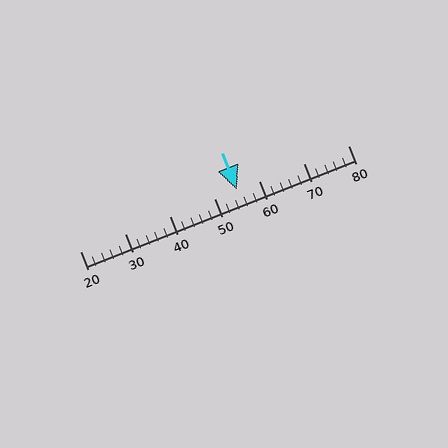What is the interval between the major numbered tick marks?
The major tick marks are spaced 10 units apart.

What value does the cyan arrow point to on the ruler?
The cyan arrow points to approximately 55.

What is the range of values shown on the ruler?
The ruler shows values from 20 to 80.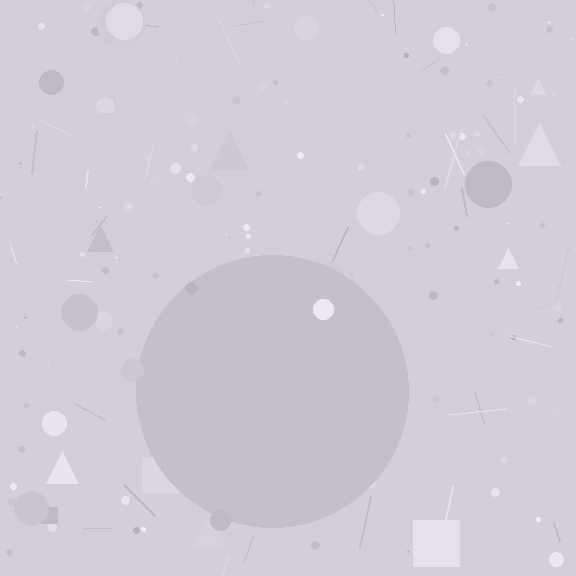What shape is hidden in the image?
A circle is hidden in the image.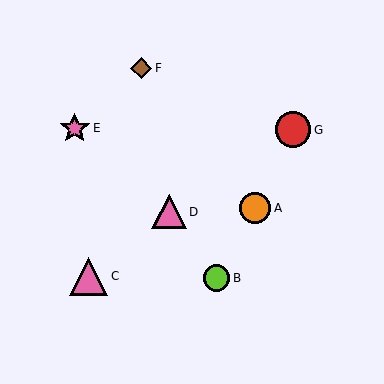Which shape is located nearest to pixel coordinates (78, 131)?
The pink star (labeled E) at (75, 128) is nearest to that location.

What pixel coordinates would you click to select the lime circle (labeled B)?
Click at (217, 278) to select the lime circle B.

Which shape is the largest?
The pink triangle (labeled C) is the largest.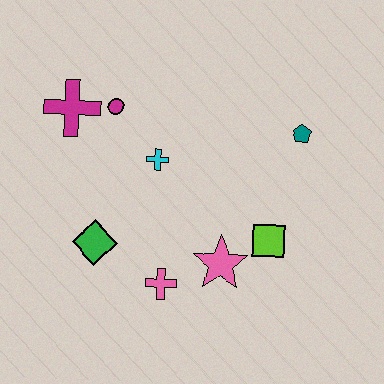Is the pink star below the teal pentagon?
Yes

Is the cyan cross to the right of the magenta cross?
Yes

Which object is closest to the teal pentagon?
The lime square is closest to the teal pentagon.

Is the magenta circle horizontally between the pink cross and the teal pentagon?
No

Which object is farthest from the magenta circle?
The lime square is farthest from the magenta circle.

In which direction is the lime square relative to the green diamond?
The lime square is to the right of the green diamond.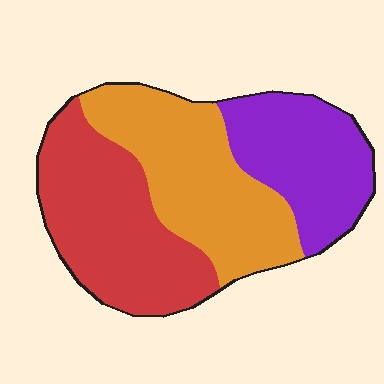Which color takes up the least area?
Purple, at roughly 25%.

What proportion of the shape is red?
Red takes up about three eighths (3/8) of the shape.